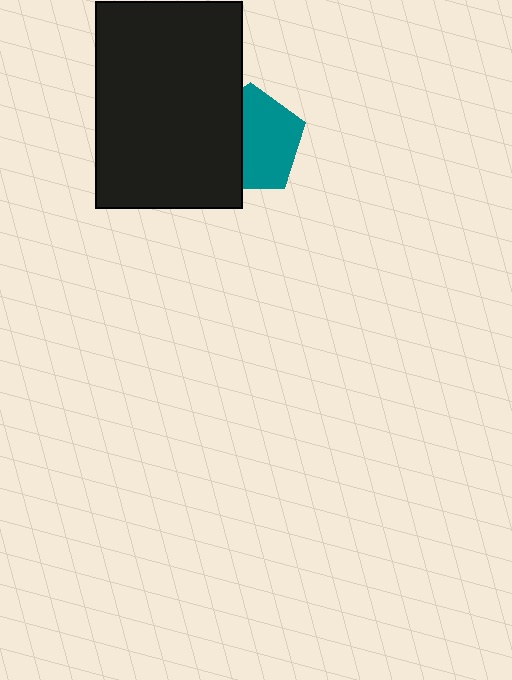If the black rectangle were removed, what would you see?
You would see the complete teal pentagon.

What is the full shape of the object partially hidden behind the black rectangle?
The partially hidden object is a teal pentagon.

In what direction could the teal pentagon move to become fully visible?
The teal pentagon could move right. That would shift it out from behind the black rectangle entirely.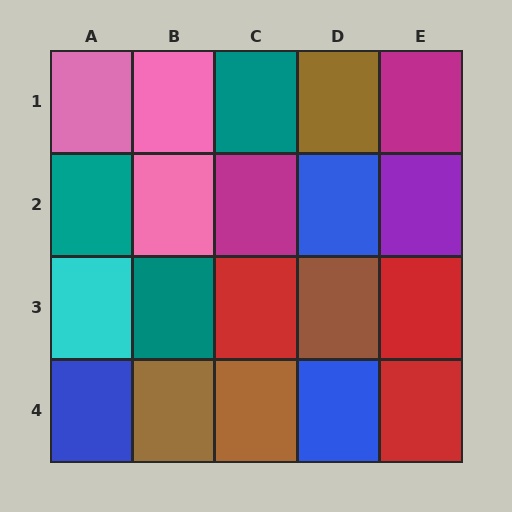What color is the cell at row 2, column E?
Purple.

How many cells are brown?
4 cells are brown.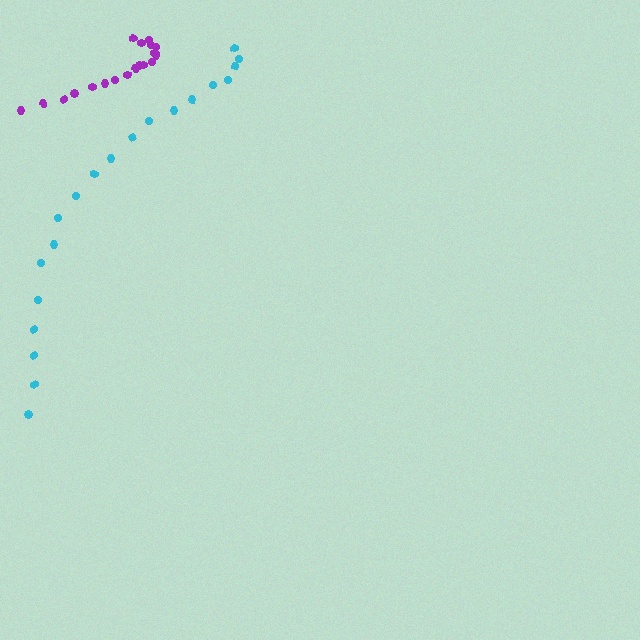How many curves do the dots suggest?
There are 2 distinct paths.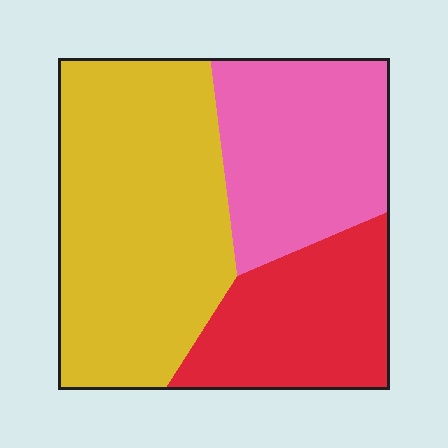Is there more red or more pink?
Pink.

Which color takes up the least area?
Red, at roughly 25%.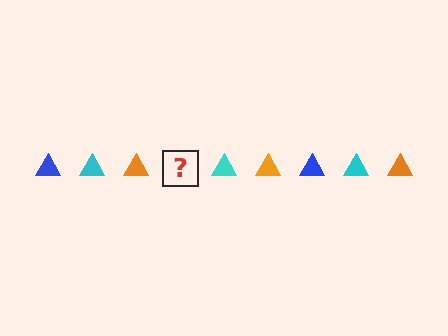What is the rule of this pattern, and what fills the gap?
The rule is that the pattern cycles through blue, cyan, orange triangles. The gap should be filled with a blue triangle.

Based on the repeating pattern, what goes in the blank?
The blank should be a blue triangle.